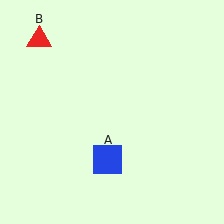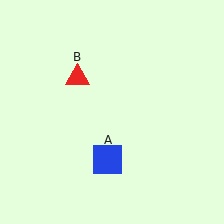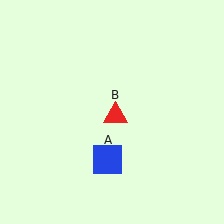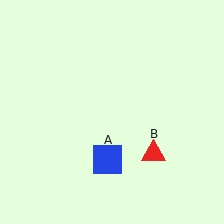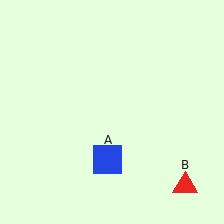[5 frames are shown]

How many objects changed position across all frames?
1 object changed position: red triangle (object B).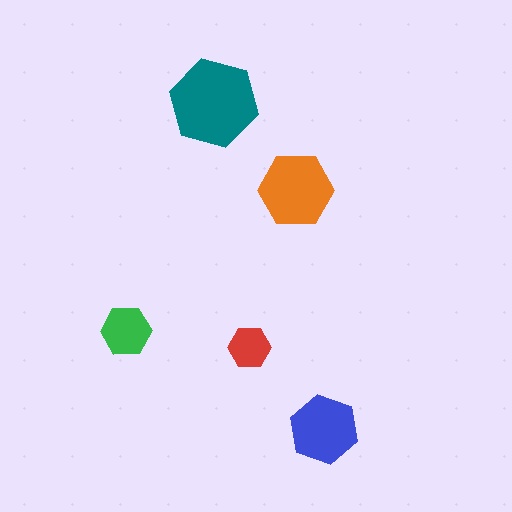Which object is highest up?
The teal hexagon is topmost.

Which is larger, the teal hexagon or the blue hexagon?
The teal one.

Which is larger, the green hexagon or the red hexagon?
The green one.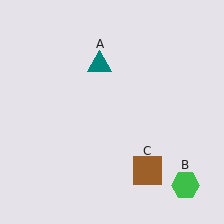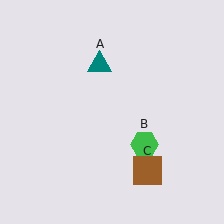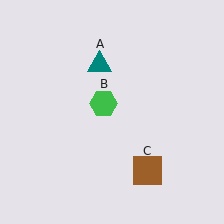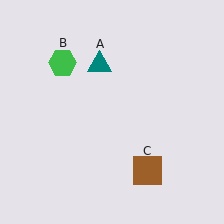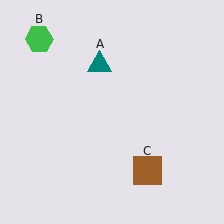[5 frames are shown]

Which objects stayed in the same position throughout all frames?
Teal triangle (object A) and brown square (object C) remained stationary.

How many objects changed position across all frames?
1 object changed position: green hexagon (object B).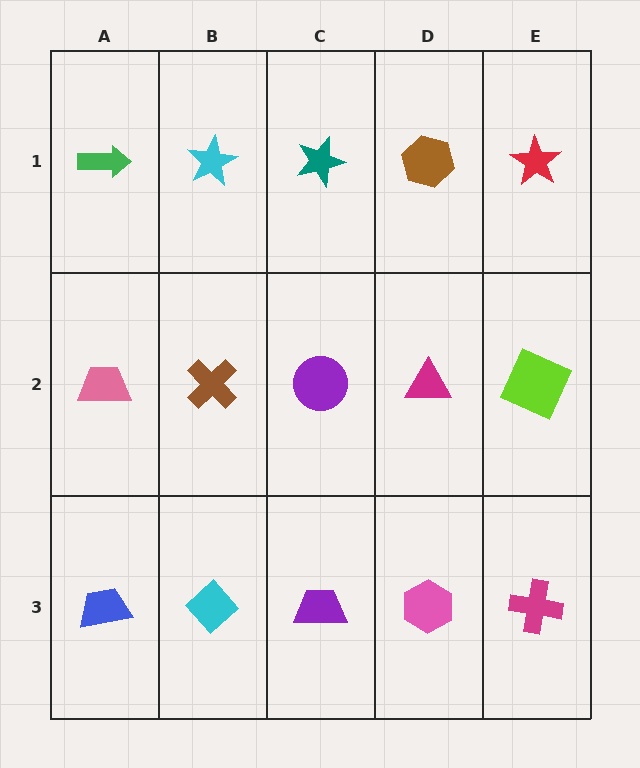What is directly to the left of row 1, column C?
A cyan star.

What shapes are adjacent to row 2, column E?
A red star (row 1, column E), a magenta cross (row 3, column E), a magenta triangle (row 2, column D).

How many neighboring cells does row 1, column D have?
3.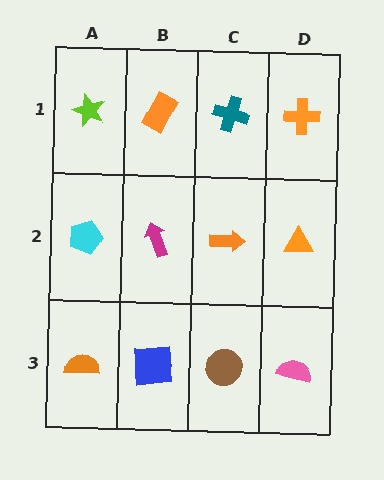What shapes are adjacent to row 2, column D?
An orange cross (row 1, column D), a pink semicircle (row 3, column D), an orange arrow (row 2, column C).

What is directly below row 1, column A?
A cyan pentagon.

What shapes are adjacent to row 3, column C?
An orange arrow (row 2, column C), a blue square (row 3, column B), a pink semicircle (row 3, column D).